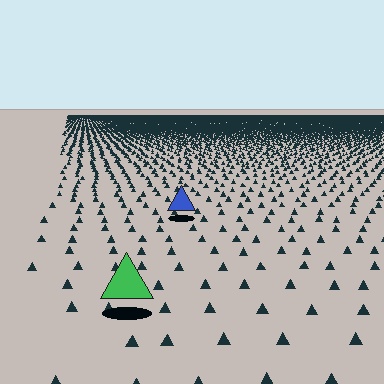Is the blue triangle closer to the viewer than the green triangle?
No. The green triangle is closer — you can tell from the texture gradient: the ground texture is coarser near it.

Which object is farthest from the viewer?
The blue triangle is farthest from the viewer. It appears smaller and the ground texture around it is denser.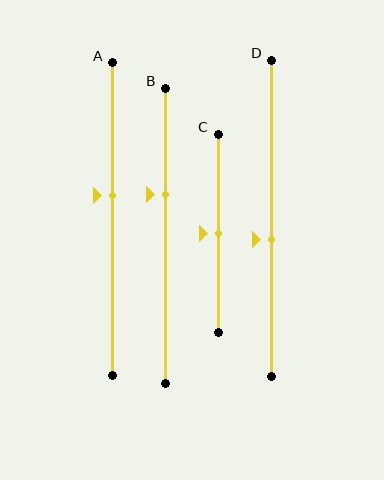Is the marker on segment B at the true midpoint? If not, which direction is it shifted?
No, the marker on segment B is shifted upward by about 14% of the segment length.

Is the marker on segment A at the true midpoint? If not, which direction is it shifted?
No, the marker on segment A is shifted upward by about 7% of the segment length.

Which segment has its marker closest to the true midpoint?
Segment C has its marker closest to the true midpoint.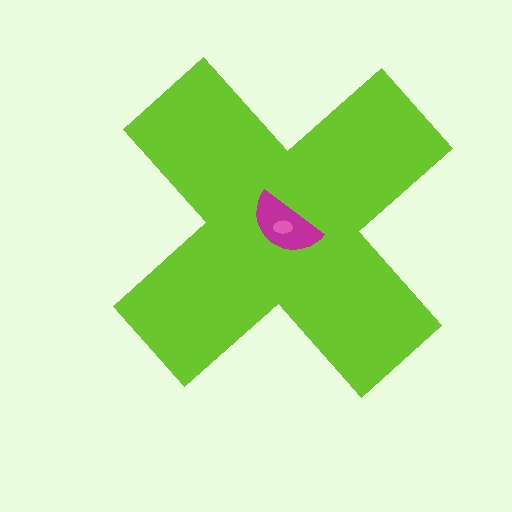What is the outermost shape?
The lime cross.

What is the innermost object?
The pink ellipse.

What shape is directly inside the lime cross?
The magenta semicircle.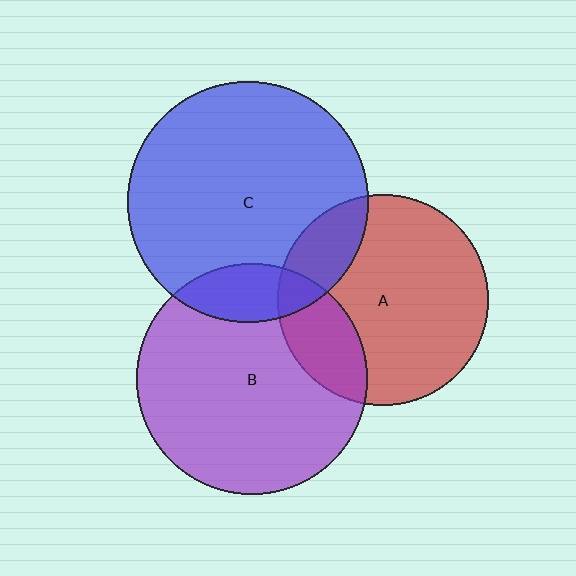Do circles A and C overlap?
Yes.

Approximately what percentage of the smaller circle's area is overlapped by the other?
Approximately 20%.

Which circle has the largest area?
Circle C (blue).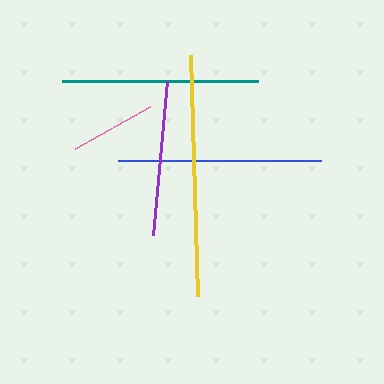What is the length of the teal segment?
The teal segment is approximately 196 pixels long.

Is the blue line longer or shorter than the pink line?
The blue line is longer than the pink line.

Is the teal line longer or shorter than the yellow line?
The yellow line is longer than the teal line.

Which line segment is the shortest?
The pink line is the shortest at approximately 86 pixels.